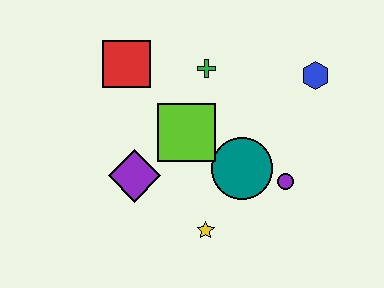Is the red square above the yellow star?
Yes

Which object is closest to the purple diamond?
The lime square is closest to the purple diamond.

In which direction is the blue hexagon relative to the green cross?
The blue hexagon is to the right of the green cross.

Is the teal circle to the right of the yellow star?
Yes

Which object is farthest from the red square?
The purple circle is farthest from the red square.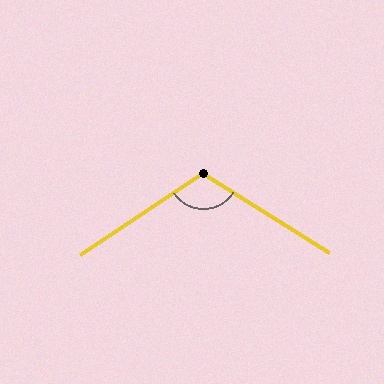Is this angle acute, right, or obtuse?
It is obtuse.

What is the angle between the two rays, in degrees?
Approximately 114 degrees.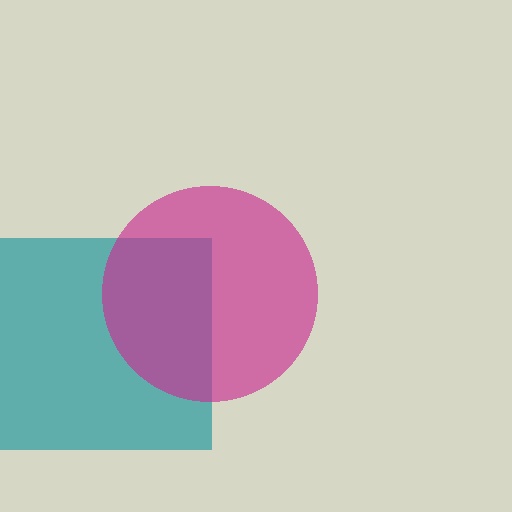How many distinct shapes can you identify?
There are 2 distinct shapes: a teal square, a magenta circle.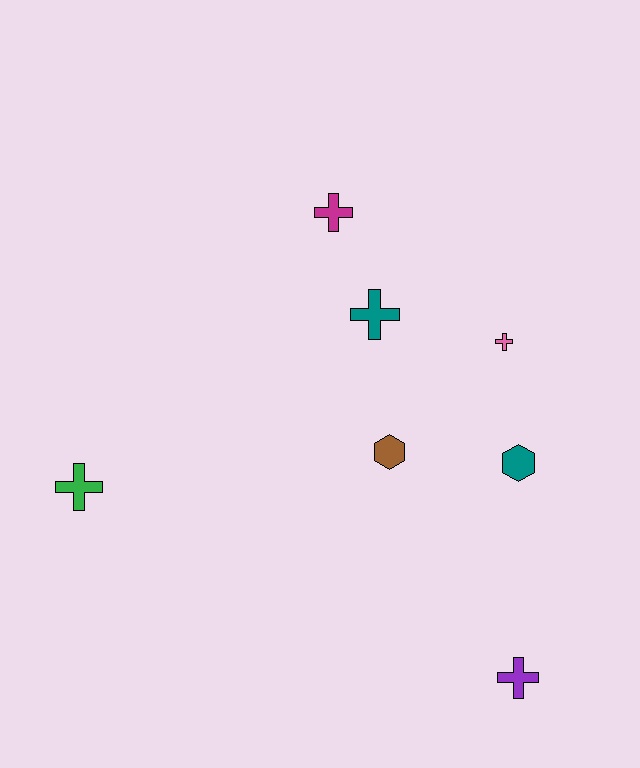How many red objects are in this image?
There are no red objects.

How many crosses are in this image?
There are 5 crosses.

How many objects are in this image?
There are 7 objects.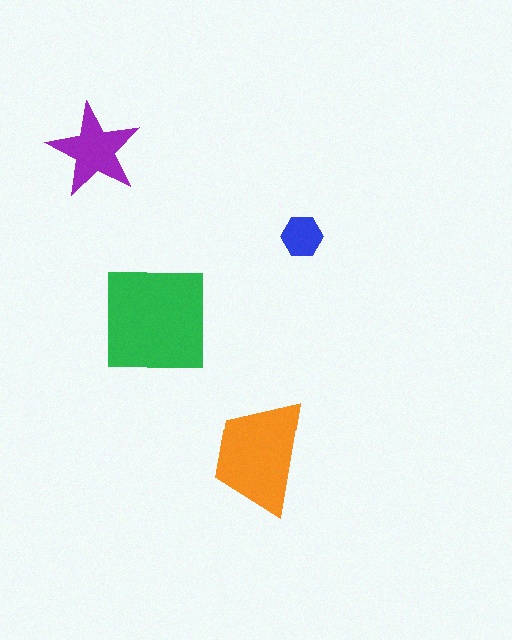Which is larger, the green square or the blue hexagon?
The green square.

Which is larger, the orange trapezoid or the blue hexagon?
The orange trapezoid.